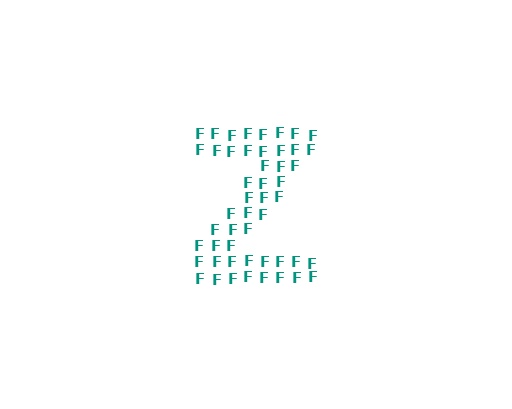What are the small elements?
The small elements are letter F's.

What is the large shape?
The large shape is the letter Z.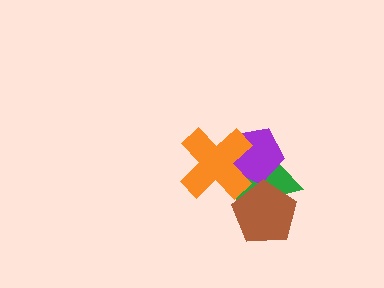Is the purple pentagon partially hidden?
Yes, it is partially covered by another shape.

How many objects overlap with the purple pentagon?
2 objects overlap with the purple pentagon.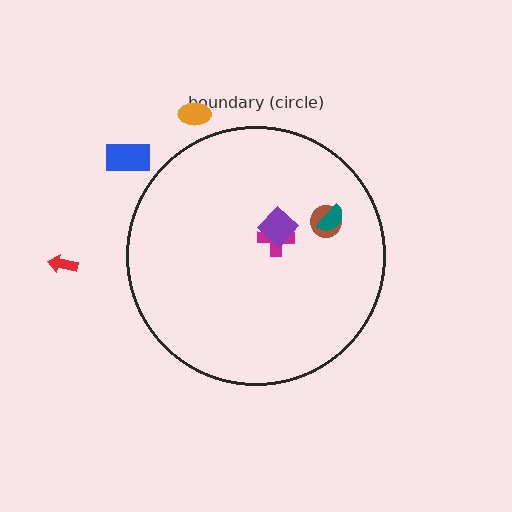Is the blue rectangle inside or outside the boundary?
Outside.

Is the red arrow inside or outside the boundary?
Outside.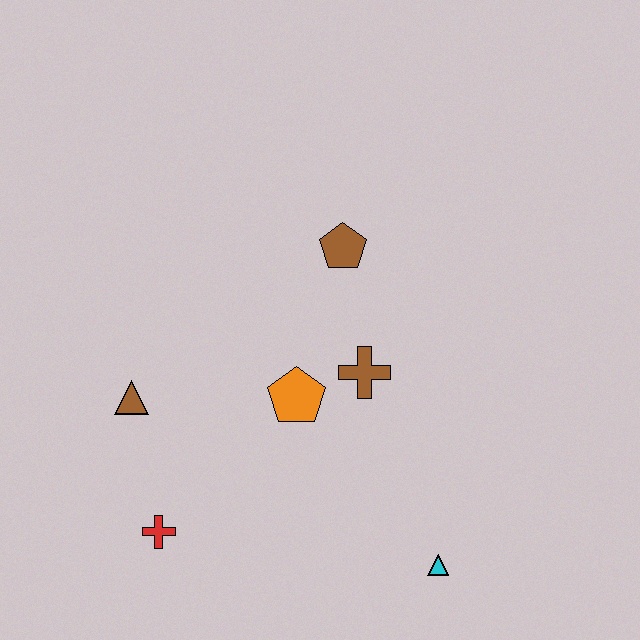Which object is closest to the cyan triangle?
The brown cross is closest to the cyan triangle.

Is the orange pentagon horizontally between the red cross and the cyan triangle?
Yes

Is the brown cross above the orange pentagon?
Yes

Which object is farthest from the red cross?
The brown pentagon is farthest from the red cross.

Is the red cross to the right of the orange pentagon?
No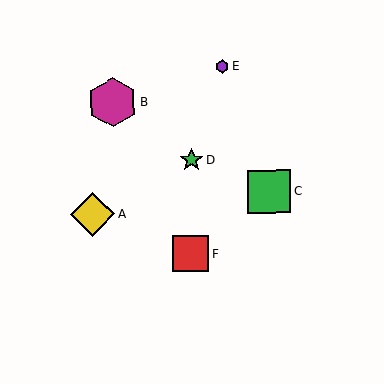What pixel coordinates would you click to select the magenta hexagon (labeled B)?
Click at (113, 102) to select the magenta hexagon B.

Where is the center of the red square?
The center of the red square is at (191, 254).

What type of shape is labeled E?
Shape E is a purple hexagon.